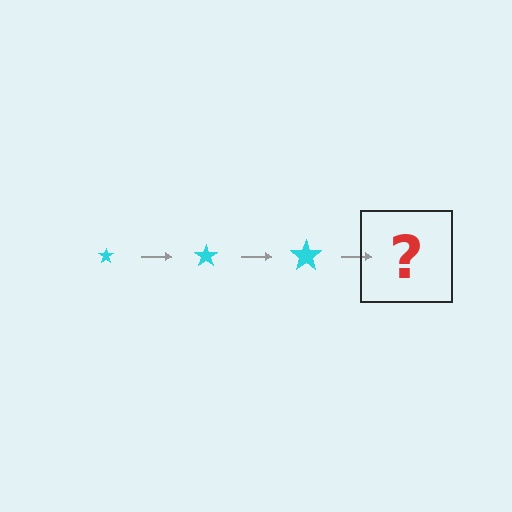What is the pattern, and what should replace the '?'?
The pattern is that the star gets progressively larger each step. The '?' should be a cyan star, larger than the previous one.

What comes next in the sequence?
The next element should be a cyan star, larger than the previous one.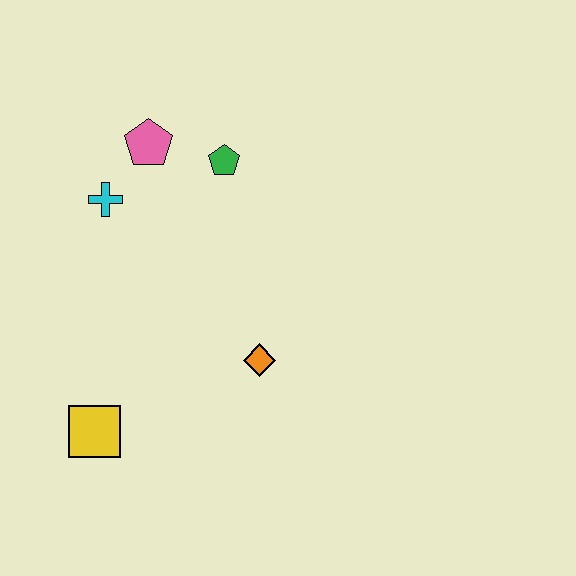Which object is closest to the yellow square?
The orange diamond is closest to the yellow square.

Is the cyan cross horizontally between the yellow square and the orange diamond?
Yes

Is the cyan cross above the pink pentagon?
No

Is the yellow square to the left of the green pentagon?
Yes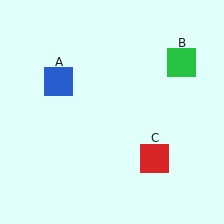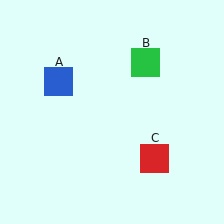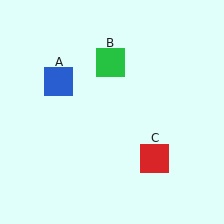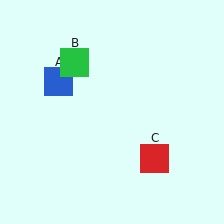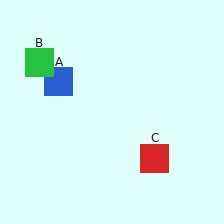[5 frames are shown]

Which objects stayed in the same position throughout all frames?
Blue square (object A) and red square (object C) remained stationary.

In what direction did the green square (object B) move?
The green square (object B) moved left.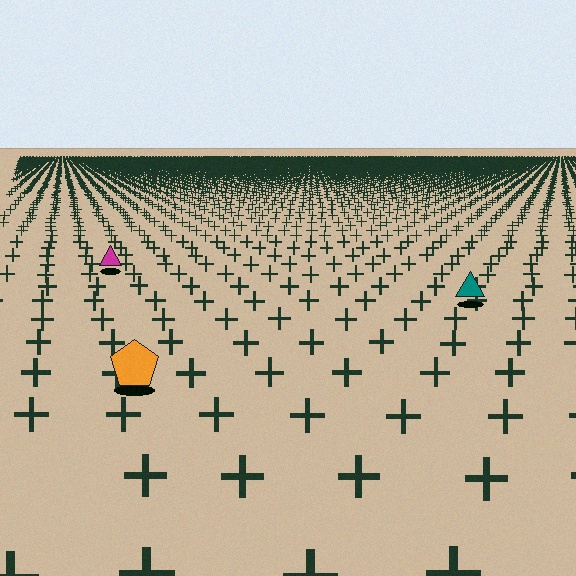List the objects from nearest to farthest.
From nearest to farthest: the orange pentagon, the teal triangle, the magenta triangle.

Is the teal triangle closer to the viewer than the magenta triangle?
Yes. The teal triangle is closer — you can tell from the texture gradient: the ground texture is coarser near it.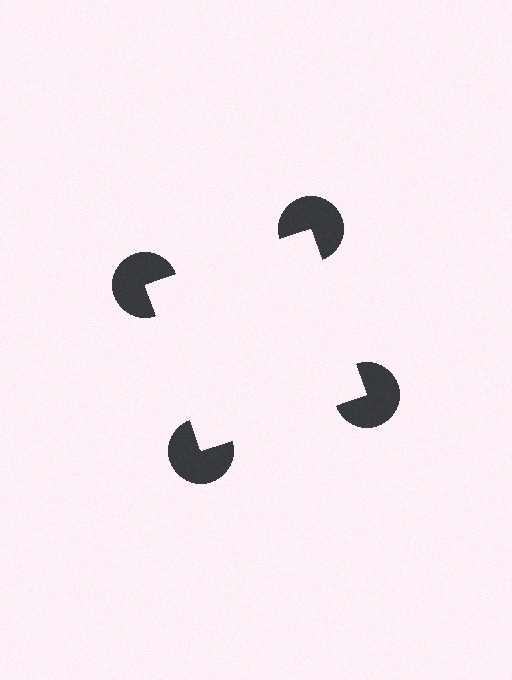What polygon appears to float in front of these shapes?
An illusory square — its edges are inferred from the aligned wedge cuts in the pac-man discs, not physically drawn.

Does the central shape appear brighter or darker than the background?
It typically appears slightly brighter than the background, even though no actual brightness change is drawn.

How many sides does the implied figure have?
4 sides.